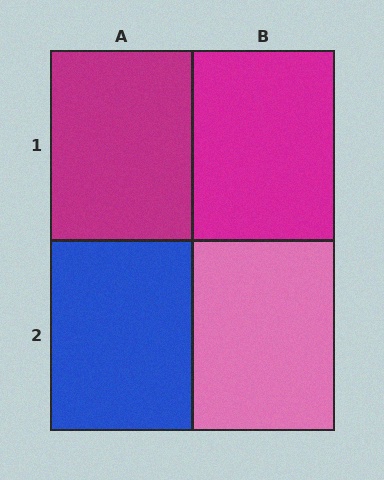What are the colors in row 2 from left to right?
Blue, pink.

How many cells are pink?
1 cell is pink.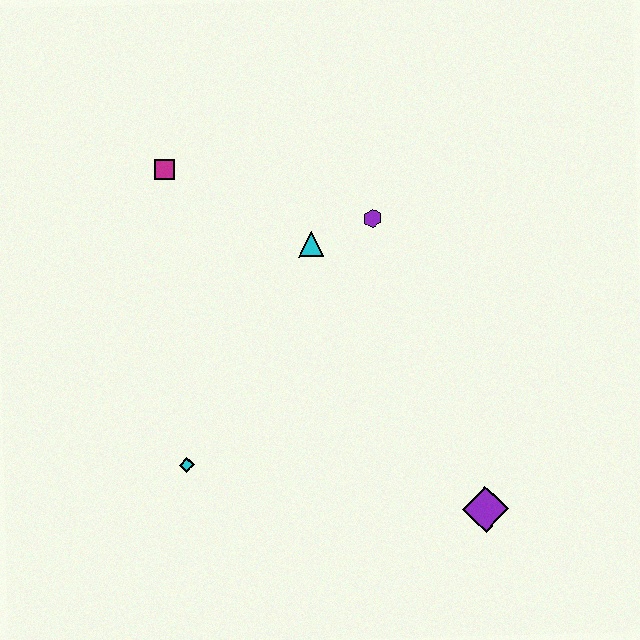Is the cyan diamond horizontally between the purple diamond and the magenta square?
Yes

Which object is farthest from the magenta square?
The purple diamond is farthest from the magenta square.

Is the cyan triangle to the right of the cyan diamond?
Yes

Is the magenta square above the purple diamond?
Yes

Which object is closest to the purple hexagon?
The cyan triangle is closest to the purple hexagon.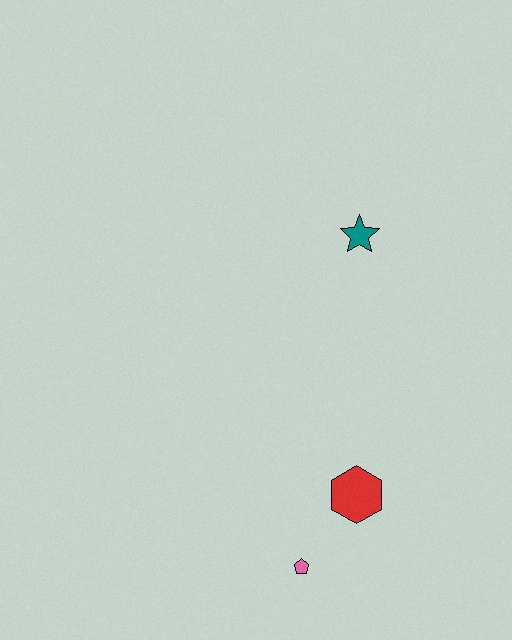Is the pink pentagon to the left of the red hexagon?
Yes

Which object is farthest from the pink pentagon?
The teal star is farthest from the pink pentagon.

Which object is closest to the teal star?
The red hexagon is closest to the teal star.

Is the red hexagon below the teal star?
Yes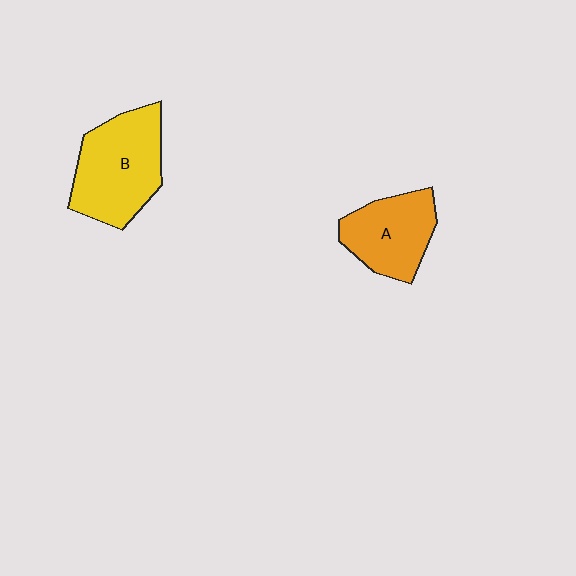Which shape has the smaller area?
Shape A (orange).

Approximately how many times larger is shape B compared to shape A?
Approximately 1.3 times.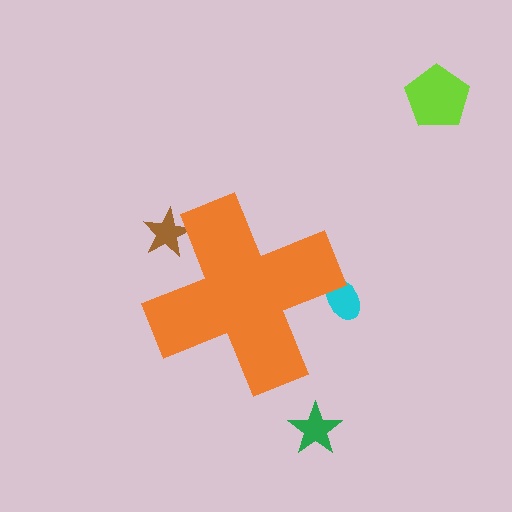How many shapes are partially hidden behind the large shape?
2 shapes are partially hidden.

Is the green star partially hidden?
No, the green star is fully visible.